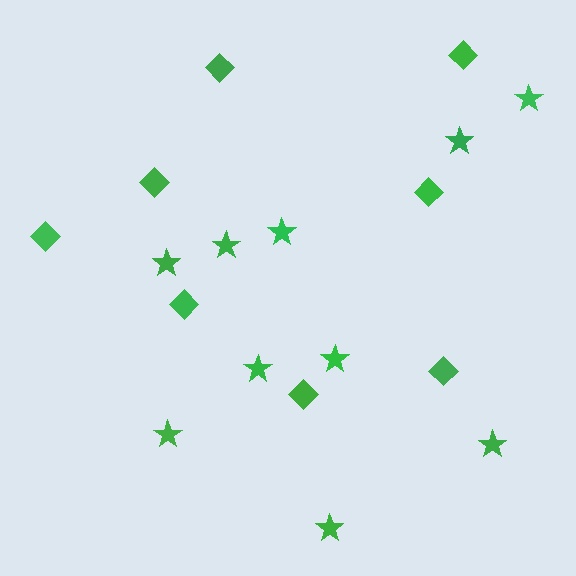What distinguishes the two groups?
There are 2 groups: one group of stars (10) and one group of diamonds (8).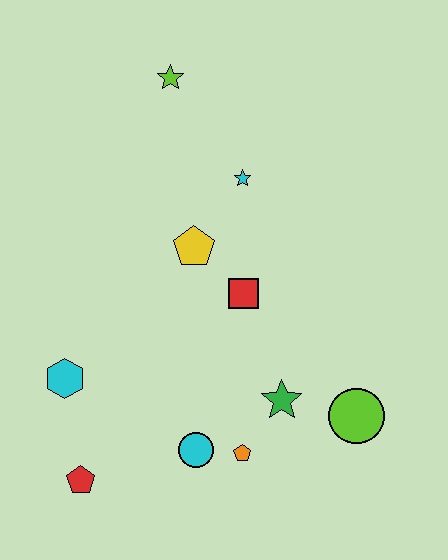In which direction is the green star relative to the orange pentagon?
The green star is above the orange pentagon.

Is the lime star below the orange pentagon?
No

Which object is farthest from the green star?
The lime star is farthest from the green star.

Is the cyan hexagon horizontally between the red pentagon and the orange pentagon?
No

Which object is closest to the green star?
The orange pentagon is closest to the green star.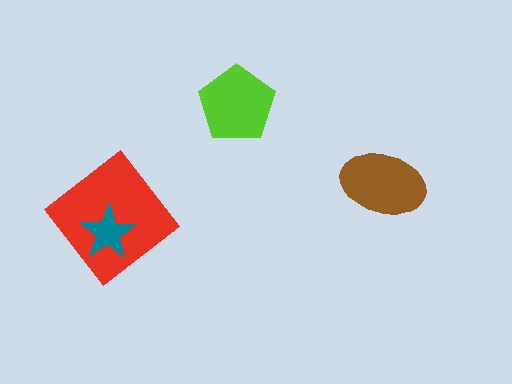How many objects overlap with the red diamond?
1 object overlaps with the red diamond.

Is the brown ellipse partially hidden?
No, no other shape covers it.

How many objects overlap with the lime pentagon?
0 objects overlap with the lime pentagon.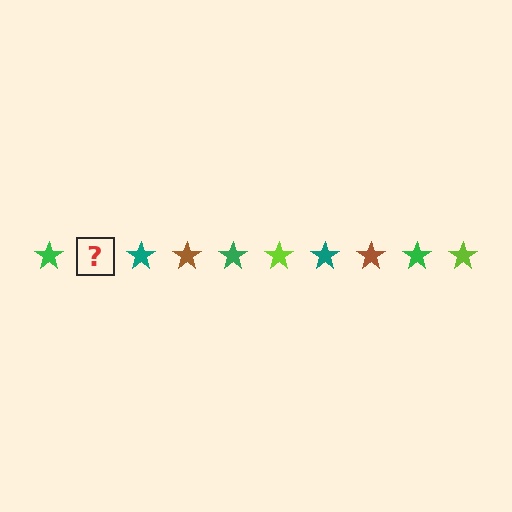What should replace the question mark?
The question mark should be replaced with a lime star.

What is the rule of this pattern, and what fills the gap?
The rule is that the pattern cycles through green, lime, teal, brown stars. The gap should be filled with a lime star.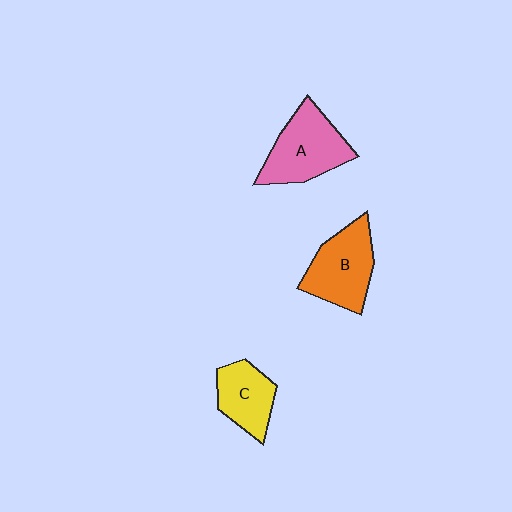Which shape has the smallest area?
Shape C (yellow).